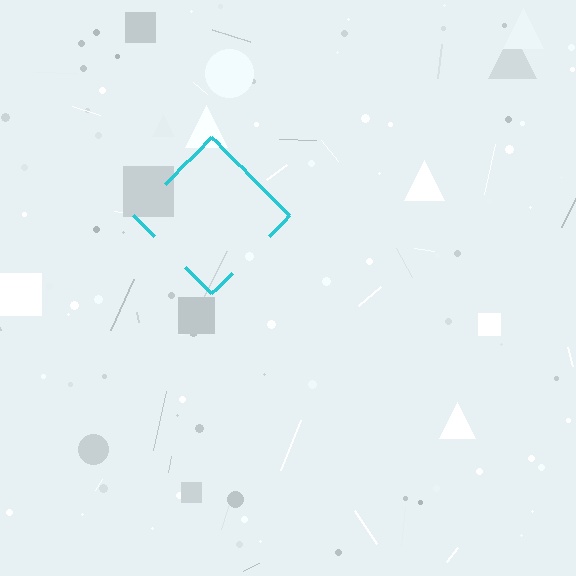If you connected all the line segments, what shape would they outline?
They would outline a diamond.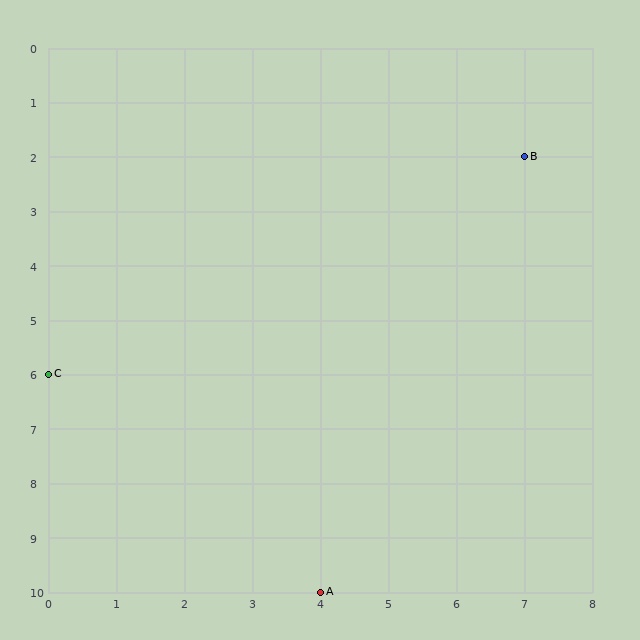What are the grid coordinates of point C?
Point C is at grid coordinates (0, 6).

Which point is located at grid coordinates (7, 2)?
Point B is at (7, 2).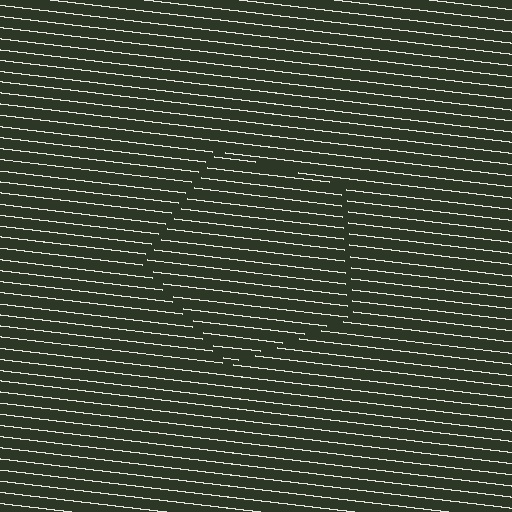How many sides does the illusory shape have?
5 sides — the line-ends trace a pentagon.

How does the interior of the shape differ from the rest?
The interior of the shape contains the same grating, shifted by half a period — the contour is defined by the phase discontinuity where line-ends from the inner and outer gratings abut.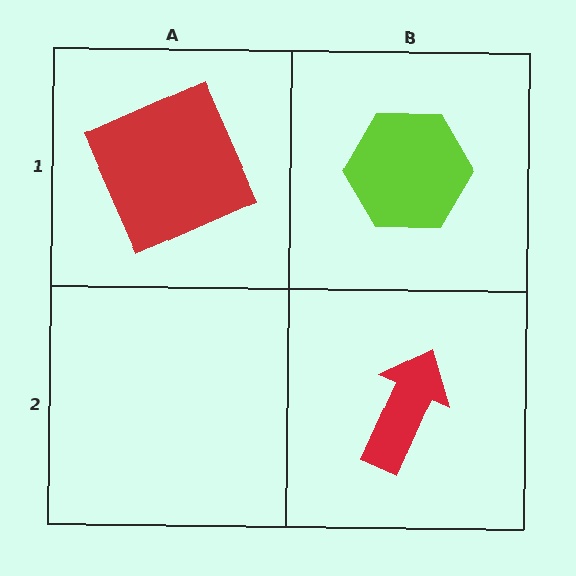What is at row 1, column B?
A lime hexagon.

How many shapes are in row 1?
2 shapes.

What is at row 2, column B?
A red arrow.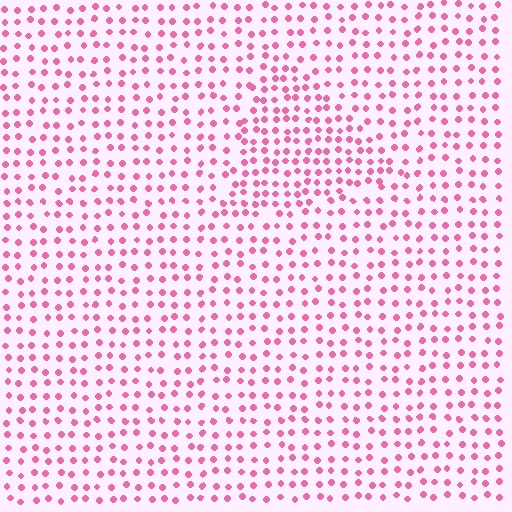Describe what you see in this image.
The image contains small pink elements arranged at two different densities. A triangle-shaped region is visible where the elements are more densely packed than the surrounding area.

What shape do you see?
I see a triangle.